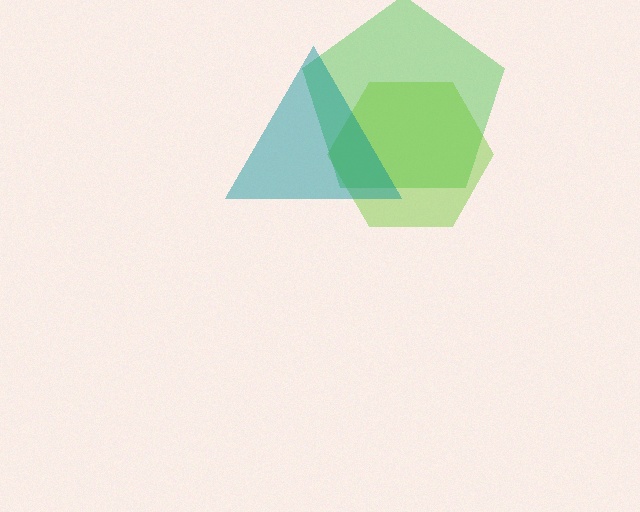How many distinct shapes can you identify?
There are 3 distinct shapes: a green pentagon, a lime hexagon, a teal triangle.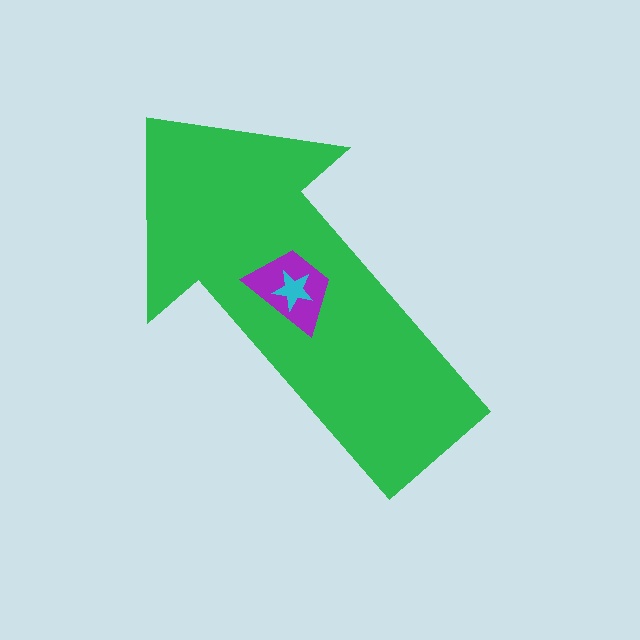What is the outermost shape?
The green arrow.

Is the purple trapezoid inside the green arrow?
Yes.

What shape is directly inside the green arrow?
The purple trapezoid.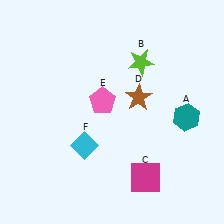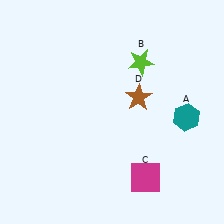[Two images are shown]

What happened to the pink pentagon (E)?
The pink pentagon (E) was removed in Image 2. It was in the top-left area of Image 1.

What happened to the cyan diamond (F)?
The cyan diamond (F) was removed in Image 2. It was in the bottom-left area of Image 1.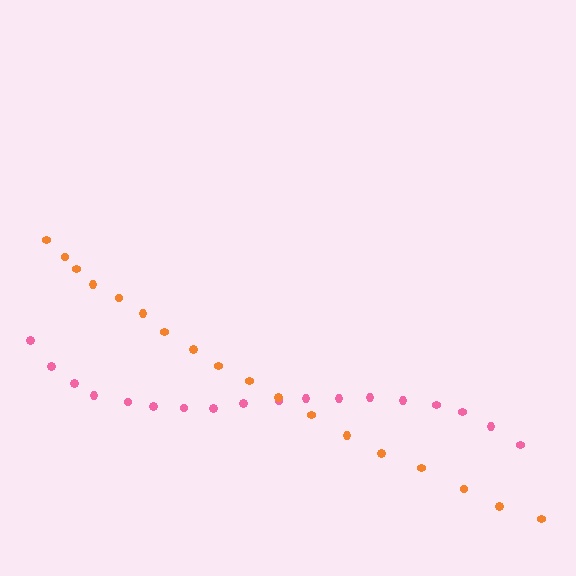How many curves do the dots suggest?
There are 2 distinct paths.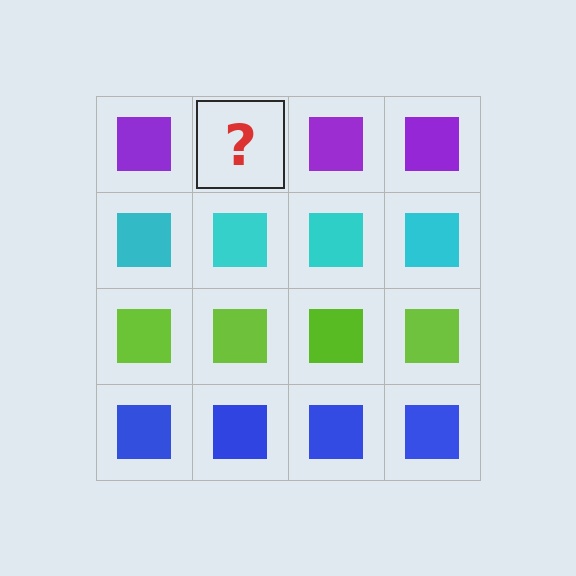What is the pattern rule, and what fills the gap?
The rule is that each row has a consistent color. The gap should be filled with a purple square.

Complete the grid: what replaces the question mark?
The question mark should be replaced with a purple square.